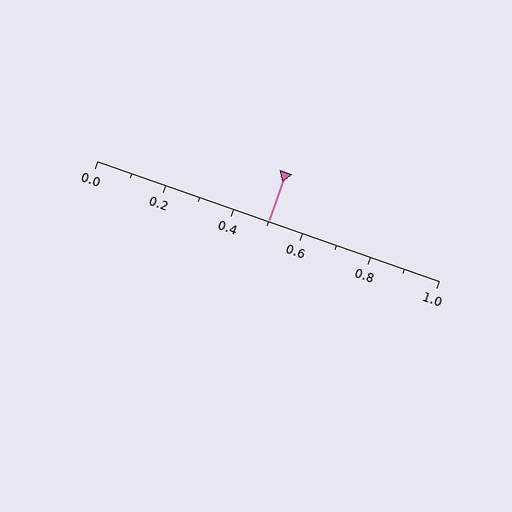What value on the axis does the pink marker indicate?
The marker indicates approximately 0.5.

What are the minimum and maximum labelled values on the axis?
The axis runs from 0.0 to 1.0.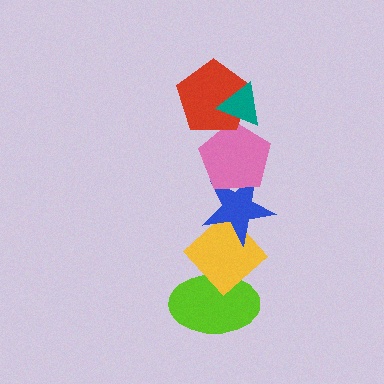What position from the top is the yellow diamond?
The yellow diamond is 5th from the top.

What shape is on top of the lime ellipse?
The yellow diamond is on top of the lime ellipse.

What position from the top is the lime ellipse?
The lime ellipse is 6th from the top.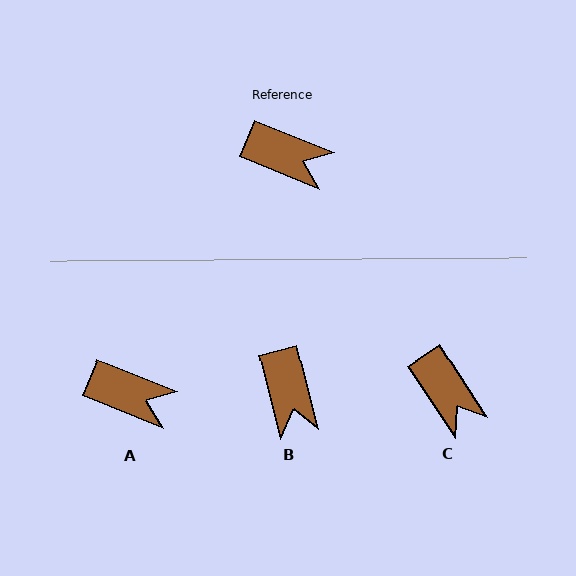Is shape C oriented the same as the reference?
No, it is off by about 34 degrees.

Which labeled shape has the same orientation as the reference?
A.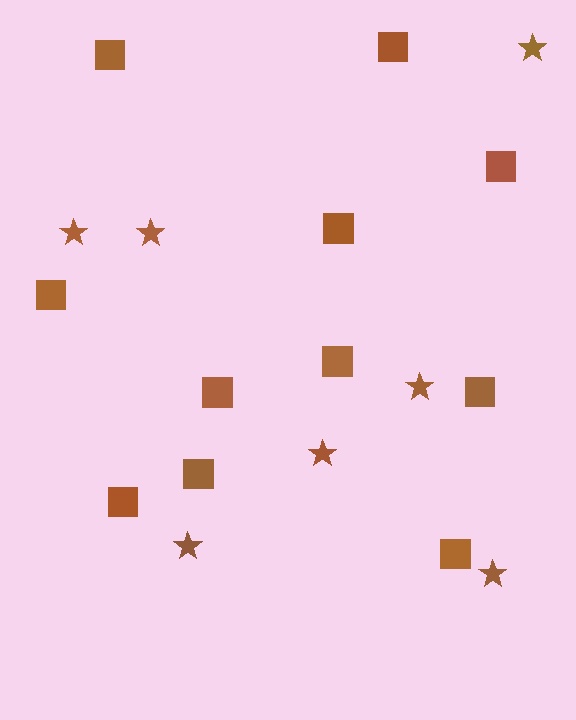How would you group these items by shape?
There are 2 groups: one group of squares (11) and one group of stars (7).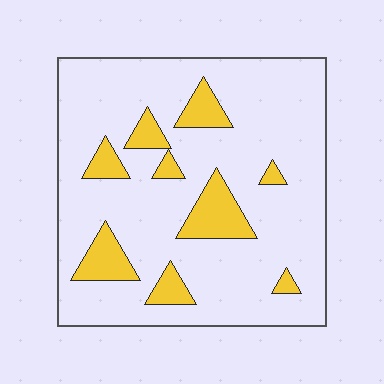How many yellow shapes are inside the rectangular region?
9.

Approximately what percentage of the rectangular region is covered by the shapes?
Approximately 15%.